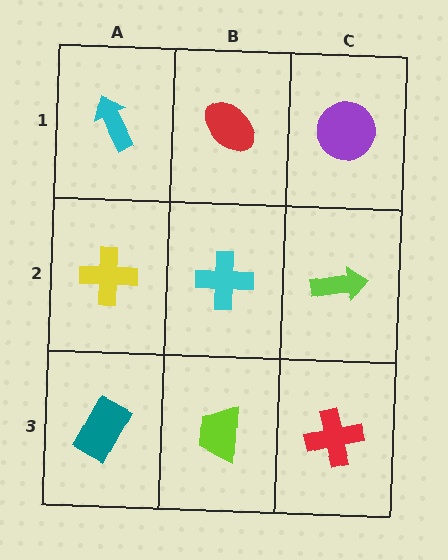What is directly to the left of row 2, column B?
A yellow cross.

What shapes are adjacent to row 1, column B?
A cyan cross (row 2, column B), a cyan arrow (row 1, column A), a purple circle (row 1, column C).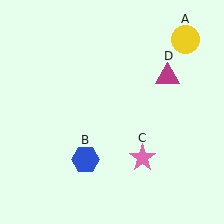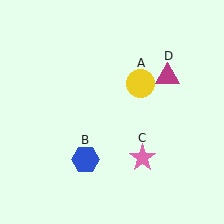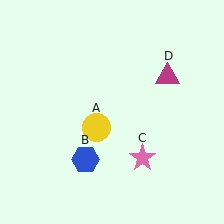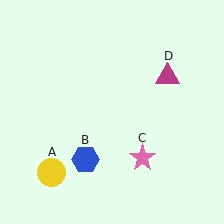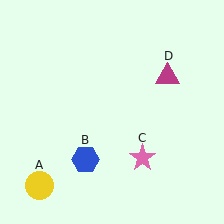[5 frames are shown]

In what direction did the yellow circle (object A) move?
The yellow circle (object A) moved down and to the left.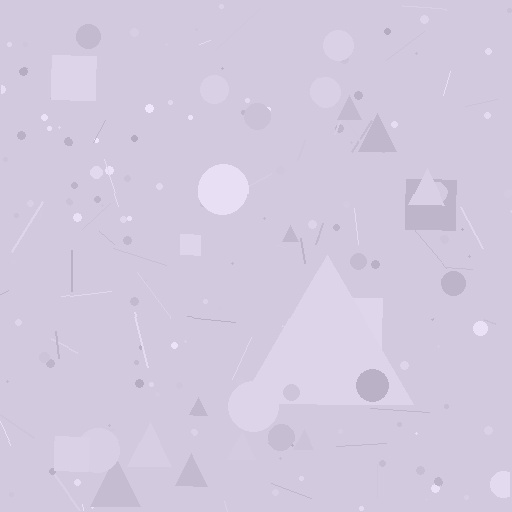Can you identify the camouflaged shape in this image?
The camouflaged shape is a triangle.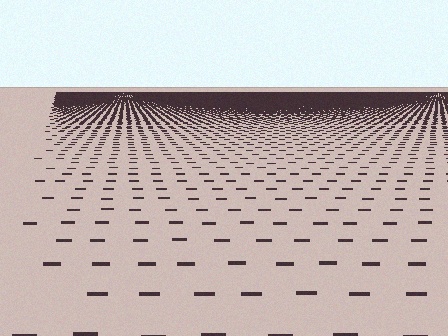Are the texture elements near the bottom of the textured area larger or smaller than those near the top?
Larger. Near the bottom, elements are closer to the viewer and appear at a bigger on-screen size.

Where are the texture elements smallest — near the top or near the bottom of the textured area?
Near the top.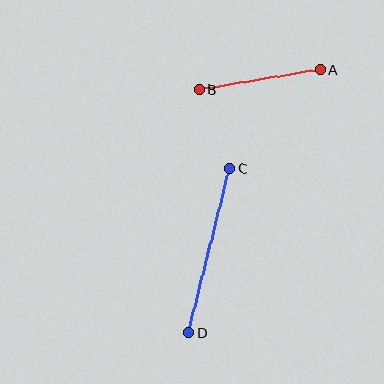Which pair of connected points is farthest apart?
Points C and D are farthest apart.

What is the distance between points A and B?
The distance is approximately 122 pixels.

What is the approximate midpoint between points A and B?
The midpoint is at approximately (260, 79) pixels.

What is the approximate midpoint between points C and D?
The midpoint is at approximately (209, 251) pixels.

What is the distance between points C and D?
The distance is approximately 169 pixels.